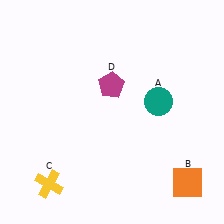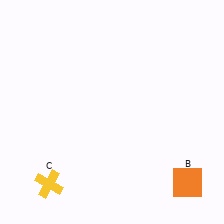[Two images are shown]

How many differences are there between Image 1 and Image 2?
There are 2 differences between the two images.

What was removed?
The magenta pentagon (D), the teal circle (A) were removed in Image 2.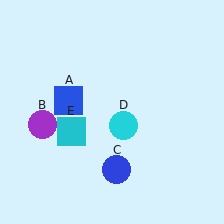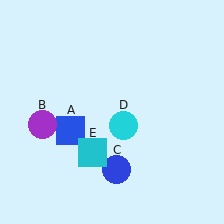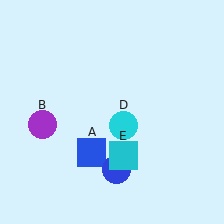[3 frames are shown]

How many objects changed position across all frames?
2 objects changed position: blue square (object A), cyan square (object E).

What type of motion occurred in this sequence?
The blue square (object A), cyan square (object E) rotated counterclockwise around the center of the scene.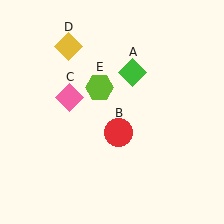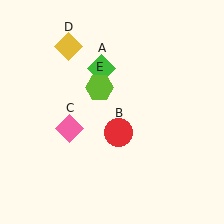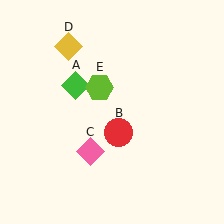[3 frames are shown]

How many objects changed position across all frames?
2 objects changed position: green diamond (object A), pink diamond (object C).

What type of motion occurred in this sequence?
The green diamond (object A), pink diamond (object C) rotated counterclockwise around the center of the scene.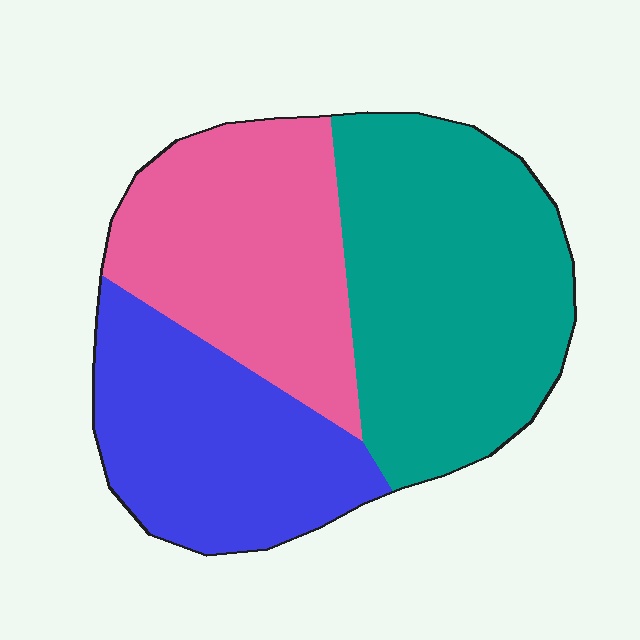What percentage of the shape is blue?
Blue takes up about one quarter (1/4) of the shape.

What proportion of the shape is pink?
Pink covers 31% of the shape.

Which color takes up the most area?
Teal, at roughly 40%.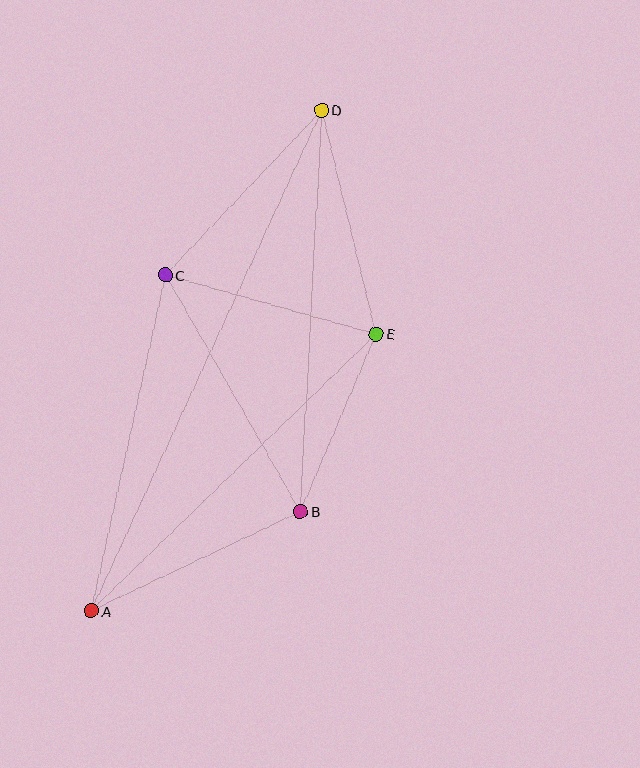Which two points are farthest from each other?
Points A and D are farthest from each other.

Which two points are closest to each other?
Points B and E are closest to each other.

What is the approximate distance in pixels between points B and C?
The distance between B and C is approximately 272 pixels.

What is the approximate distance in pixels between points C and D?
The distance between C and D is approximately 228 pixels.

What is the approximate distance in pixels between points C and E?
The distance between C and E is approximately 219 pixels.